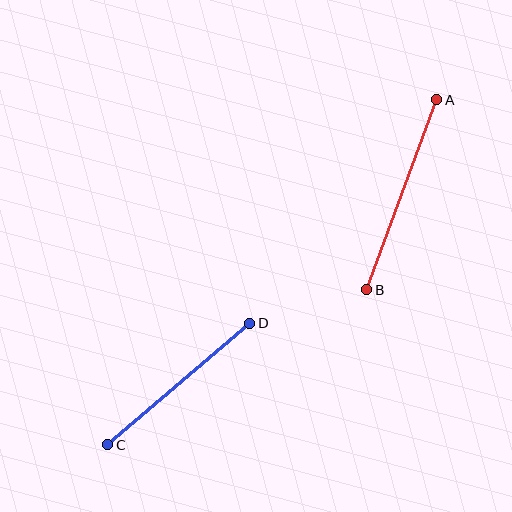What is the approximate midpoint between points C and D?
The midpoint is at approximately (179, 384) pixels.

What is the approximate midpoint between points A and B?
The midpoint is at approximately (402, 195) pixels.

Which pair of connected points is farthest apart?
Points A and B are farthest apart.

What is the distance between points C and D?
The distance is approximately 187 pixels.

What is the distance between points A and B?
The distance is approximately 203 pixels.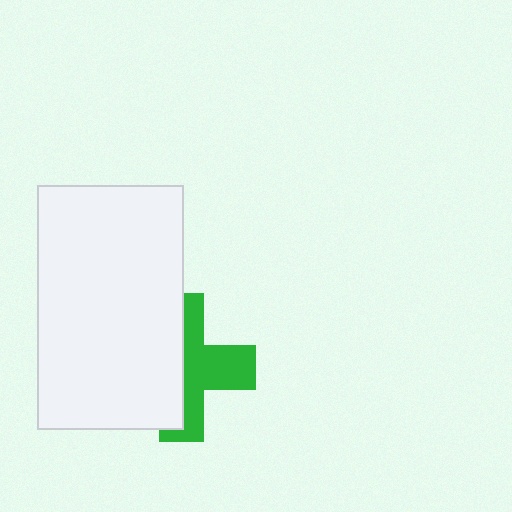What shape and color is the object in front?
The object in front is a white rectangle.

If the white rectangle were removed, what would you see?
You would see the complete green cross.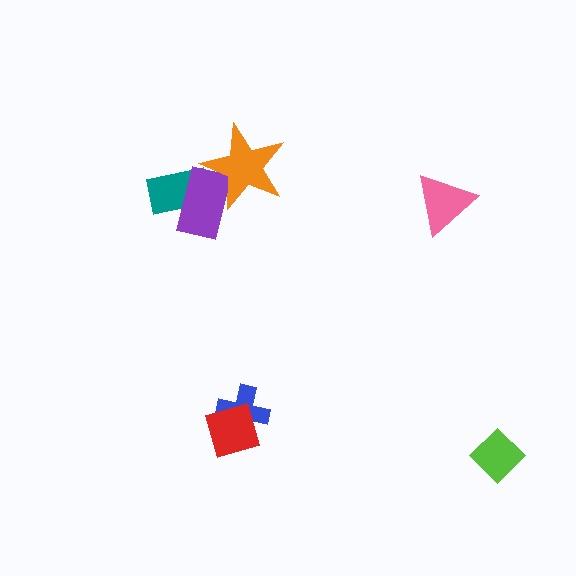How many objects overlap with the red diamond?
1 object overlaps with the red diamond.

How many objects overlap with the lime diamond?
0 objects overlap with the lime diamond.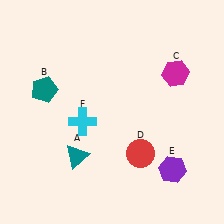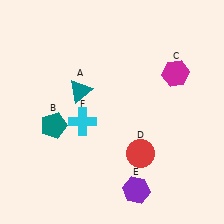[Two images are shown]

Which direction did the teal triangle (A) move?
The teal triangle (A) moved up.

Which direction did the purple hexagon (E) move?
The purple hexagon (E) moved left.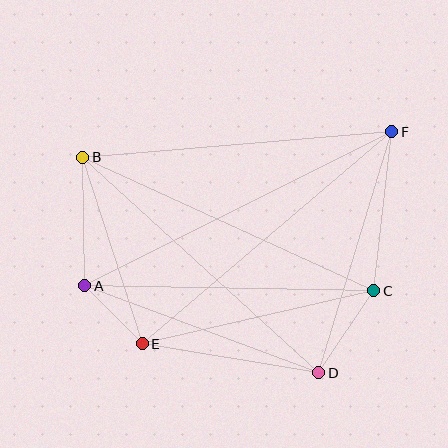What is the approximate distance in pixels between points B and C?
The distance between B and C is approximately 321 pixels.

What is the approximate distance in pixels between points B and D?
The distance between B and D is approximately 320 pixels.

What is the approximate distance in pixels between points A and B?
The distance between A and B is approximately 129 pixels.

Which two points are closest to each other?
Points A and E are closest to each other.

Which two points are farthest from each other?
Points A and F are farthest from each other.